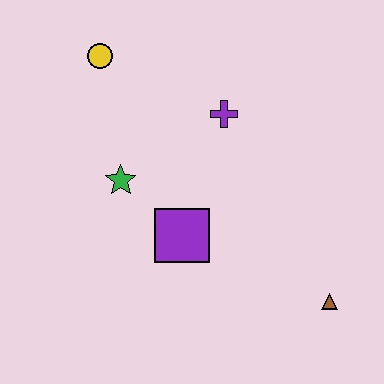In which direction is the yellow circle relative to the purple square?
The yellow circle is above the purple square.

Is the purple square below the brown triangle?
No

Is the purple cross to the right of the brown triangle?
No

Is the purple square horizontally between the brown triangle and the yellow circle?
Yes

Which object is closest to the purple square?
The green star is closest to the purple square.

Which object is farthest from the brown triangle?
The yellow circle is farthest from the brown triangle.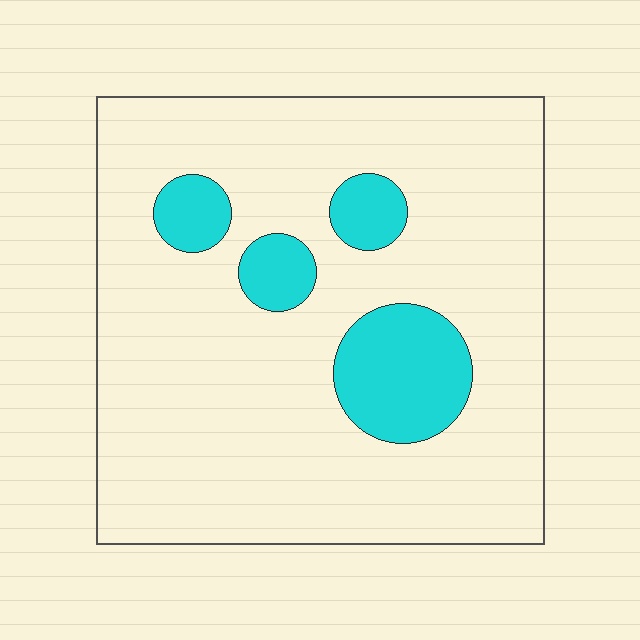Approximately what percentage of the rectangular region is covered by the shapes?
Approximately 15%.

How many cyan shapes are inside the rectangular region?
4.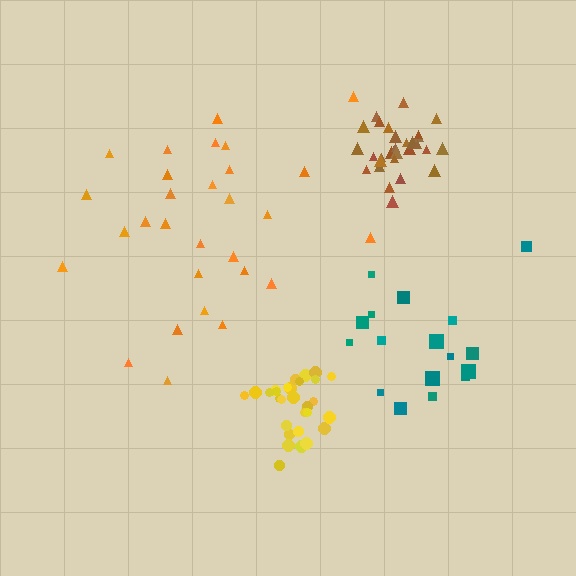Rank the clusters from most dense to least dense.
brown, yellow, teal, orange.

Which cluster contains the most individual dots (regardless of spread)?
Brown (32).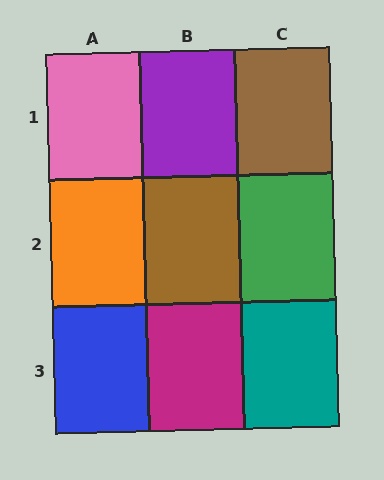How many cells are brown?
2 cells are brown.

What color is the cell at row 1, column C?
Brown.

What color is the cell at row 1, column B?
Purple.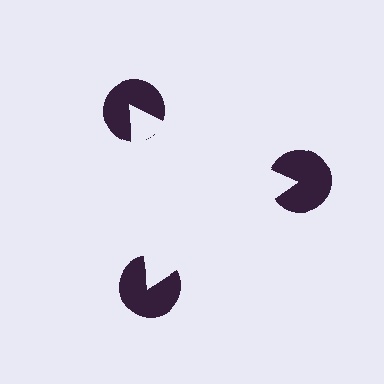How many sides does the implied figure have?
3 sides.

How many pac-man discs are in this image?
There are 3 — one at each vertex of the illusory triangle.